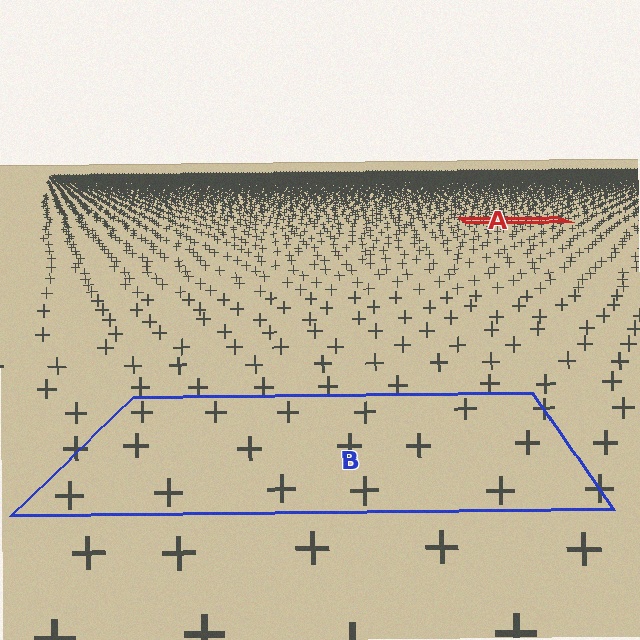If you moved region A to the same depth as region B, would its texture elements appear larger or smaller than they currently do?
They would appear larger. At a closer depth, the same texture elements are projected at a bigger on-screen size.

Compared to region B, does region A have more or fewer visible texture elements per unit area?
Region A has more texture elements per unit area — they are packed more densely because it is farther away.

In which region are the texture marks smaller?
The texture marks are smaller in region A, because it is farther away.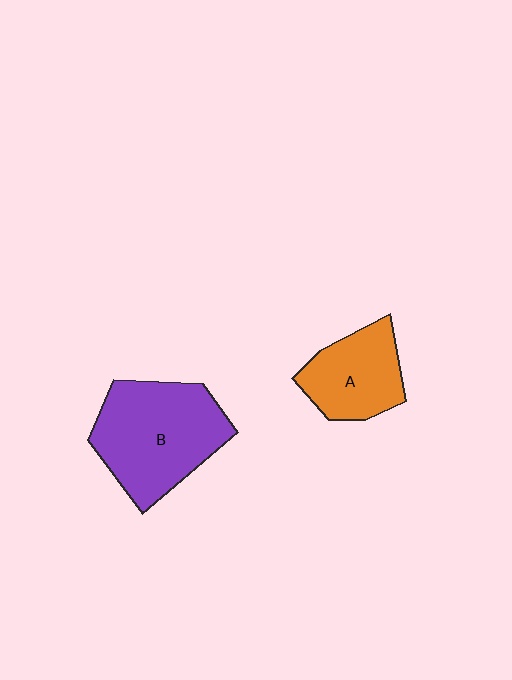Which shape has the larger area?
Shape B (purple).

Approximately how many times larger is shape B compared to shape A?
Approximately 1.6 times.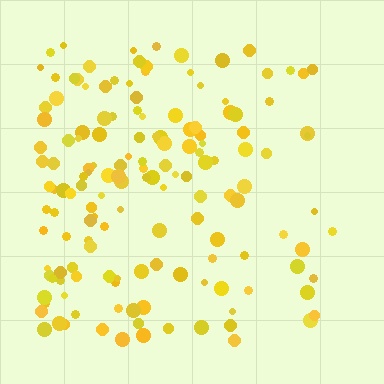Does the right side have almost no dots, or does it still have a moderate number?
Still a moderate number, just noticeably fewer than the left.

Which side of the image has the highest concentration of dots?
The left.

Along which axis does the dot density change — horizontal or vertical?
Horizontal.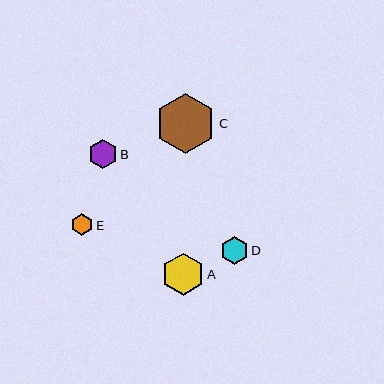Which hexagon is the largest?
Hexagon C is the largest with a size of approximately 60 pixels.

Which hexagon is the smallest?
Hexagon E is the smallest with a size of approximately 21 pixels.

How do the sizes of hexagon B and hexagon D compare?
Hexagon B and hexagon D are approximately the same size.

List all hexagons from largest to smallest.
From largest to smallest: C, A, B, D, E.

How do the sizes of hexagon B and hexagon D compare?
Hexagon B and hexagon D are approximately the same size.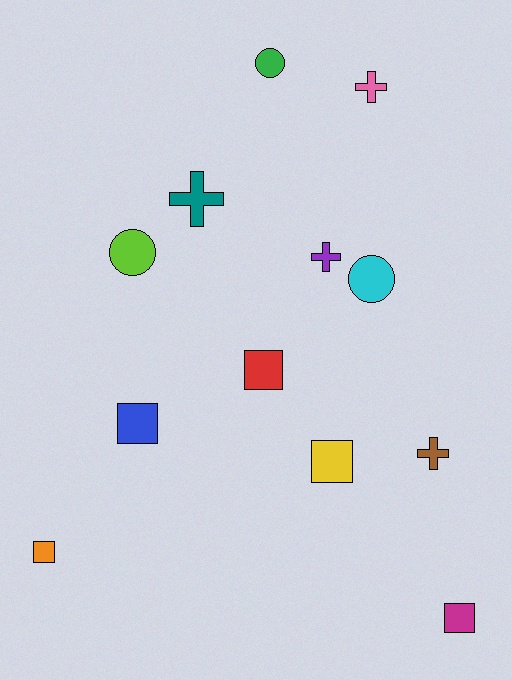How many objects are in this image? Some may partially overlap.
There are 12 objects.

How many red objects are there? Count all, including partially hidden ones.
There is 1 red object.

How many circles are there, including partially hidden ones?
There are 3 circles.